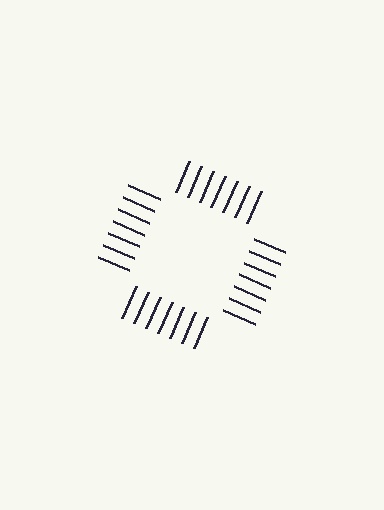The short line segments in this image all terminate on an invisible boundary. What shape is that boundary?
An illusory square — the line segments terminate on its edges but no continuous stroke is drawn.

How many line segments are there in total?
28 — 7 along each of the 4 edges.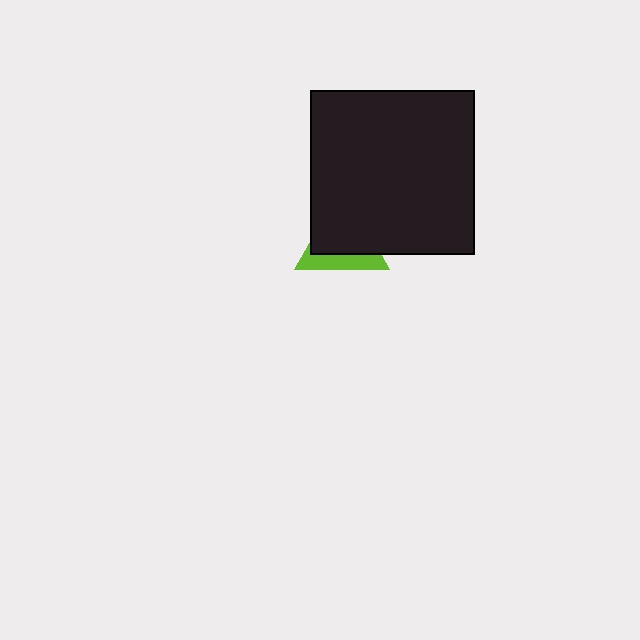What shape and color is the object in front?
The object in front is a black square.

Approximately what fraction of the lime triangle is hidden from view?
Roughly 68% of the lime triangle is hidden behind the black square.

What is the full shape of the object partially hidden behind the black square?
The partially hidden object is a lime triangle.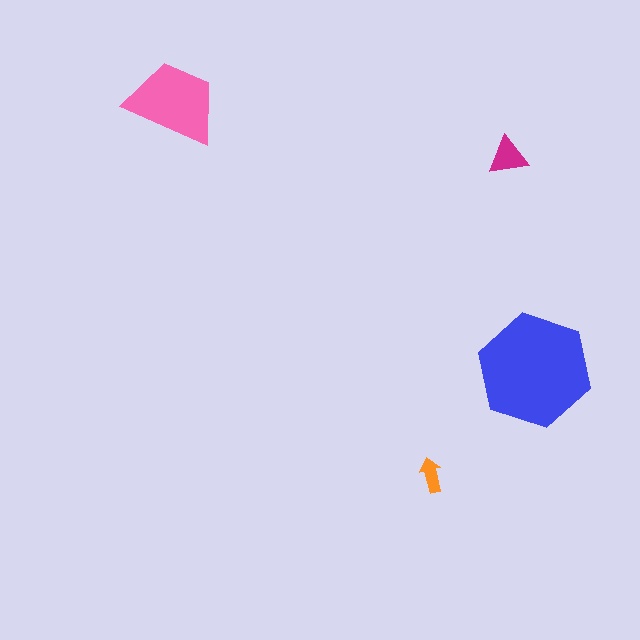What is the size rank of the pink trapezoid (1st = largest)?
2nd.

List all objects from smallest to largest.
The orange arrow, the magenta triangle, the pink trapezoid, the blue hexagon.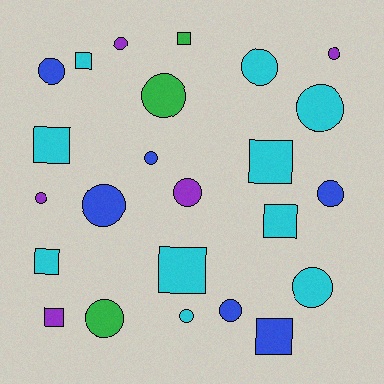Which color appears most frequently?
Cyan, with 10 objects.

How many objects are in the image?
There are 24 objects.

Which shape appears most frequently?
Circle, with 15 objects.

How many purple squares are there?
There is 1 purple square.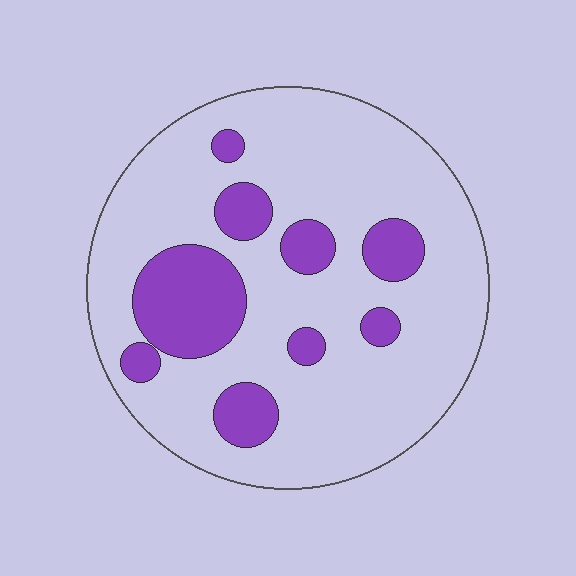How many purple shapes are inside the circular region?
9.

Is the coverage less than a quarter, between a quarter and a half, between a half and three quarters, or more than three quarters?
Less than a quarter.